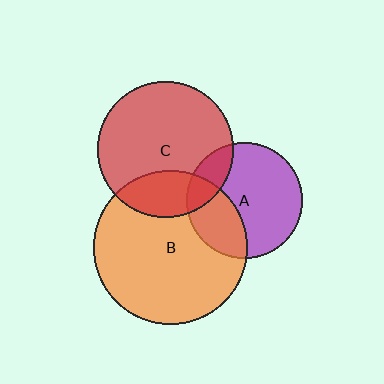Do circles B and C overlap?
Yes.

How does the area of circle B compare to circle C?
Approximately 1.3 times.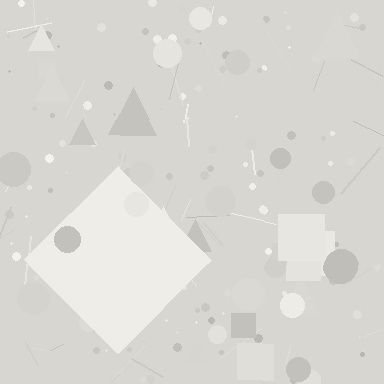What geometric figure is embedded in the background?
A diamond is embedded in the background.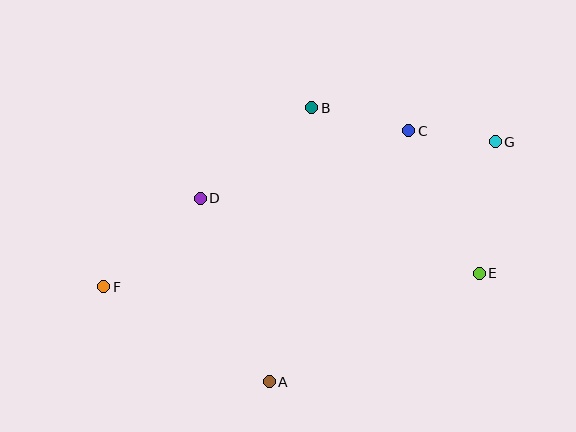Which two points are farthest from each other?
Points F and G are farthest from each other.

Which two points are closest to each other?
Points C and G are closest to each other.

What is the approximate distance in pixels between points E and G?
The distance between E and G is approximately 133 pixels.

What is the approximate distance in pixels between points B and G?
The distance between B and G is approximately 187 pixels.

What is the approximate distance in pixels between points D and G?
The distance between D and G is approximately 301 pixels.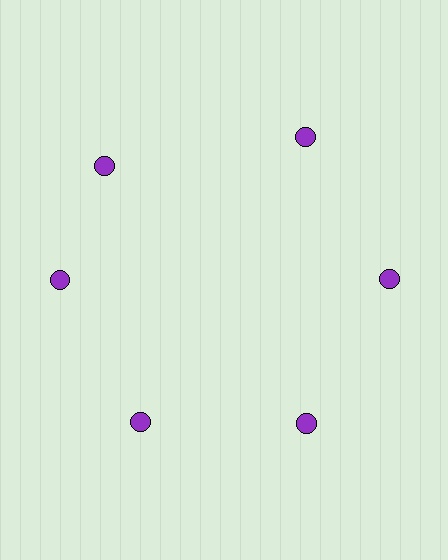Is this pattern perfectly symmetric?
No. The 6 purple circles are arranged in a ring, but one element near the 11 o'clock position is rotated out of alignment along the ring, breaking the 6-fold rotational symmetry.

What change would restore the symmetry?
The symmetry would be restored by rotating it back into even spacing with its neighbors so that all 6 circles sit at equal angles and equal distance from the center.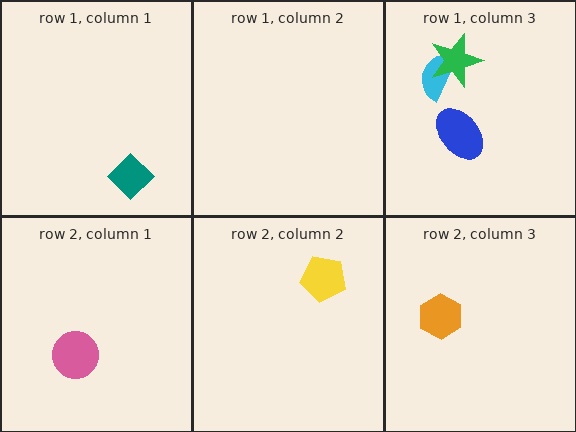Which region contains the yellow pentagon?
The row 2, column 2 region.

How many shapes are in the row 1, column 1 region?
1.